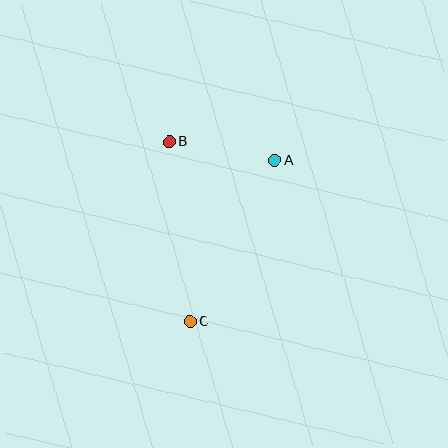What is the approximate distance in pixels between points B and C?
The distance between B and C is approximately 181 pixels.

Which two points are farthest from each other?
Points A and C are farthest from each other.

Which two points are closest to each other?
Points A and B are closest to each other.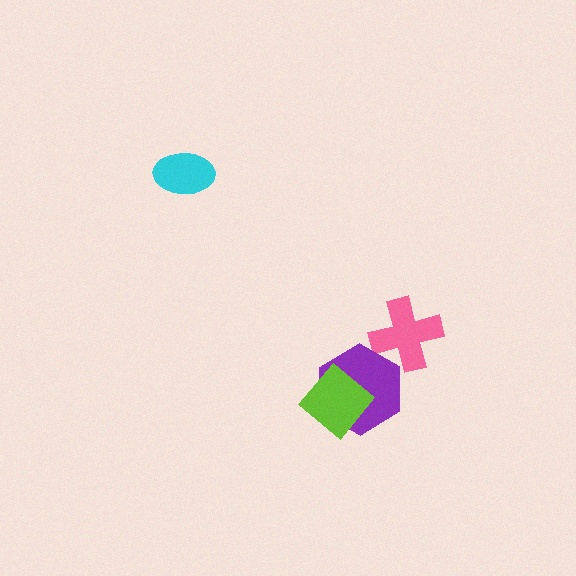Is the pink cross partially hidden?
Yes, it is partially covered by another shape.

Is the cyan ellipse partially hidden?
No, no other shape covers it.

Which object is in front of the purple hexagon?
The lime diamond is in front of the purple hexagon.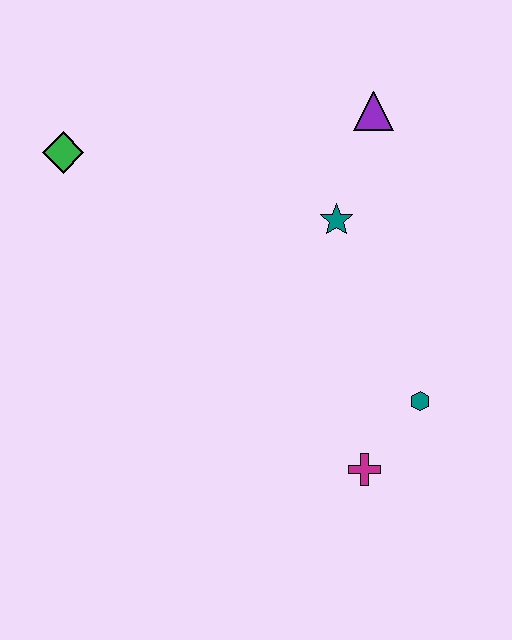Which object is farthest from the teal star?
The green diamond is farthest from the teal star.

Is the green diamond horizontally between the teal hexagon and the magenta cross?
No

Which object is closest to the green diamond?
The teal star is closest to the green diamond.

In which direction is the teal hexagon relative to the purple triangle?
The teal hexagon is below the purple triangle.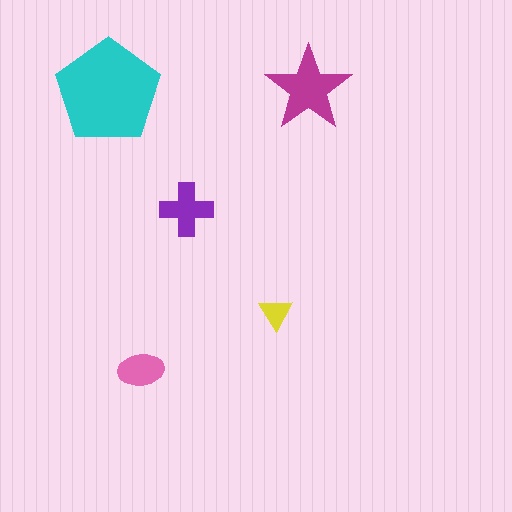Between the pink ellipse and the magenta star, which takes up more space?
The magenta star.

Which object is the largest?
The cyan pentagon.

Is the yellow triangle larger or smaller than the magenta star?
Smaller.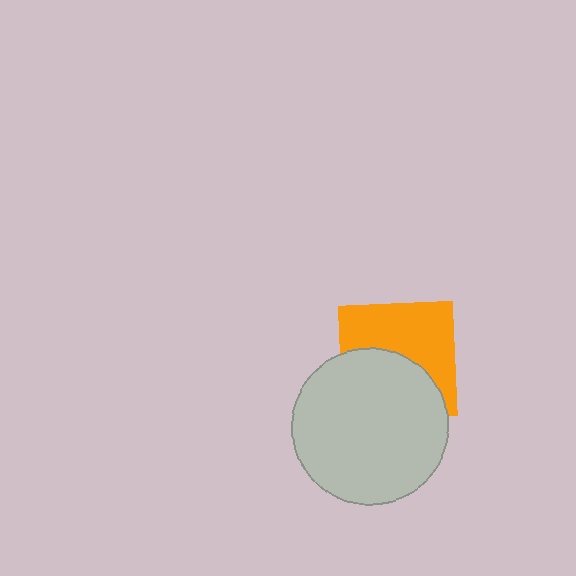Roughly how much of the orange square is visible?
About half of it is visible (roughly 53%).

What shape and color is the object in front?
The object in front is a light gray circle.